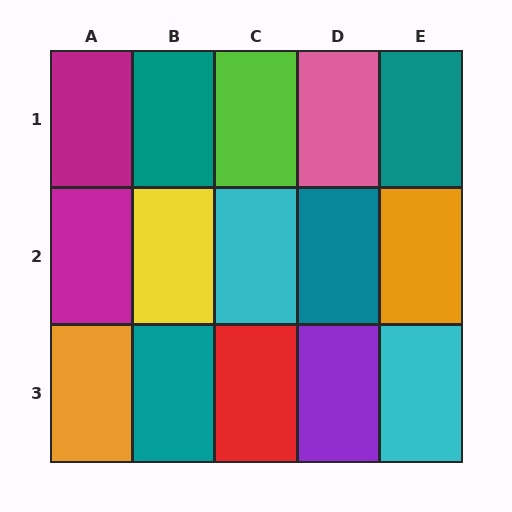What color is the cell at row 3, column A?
Orange.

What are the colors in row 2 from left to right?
Magenta, yellow, cyan, teal, orange.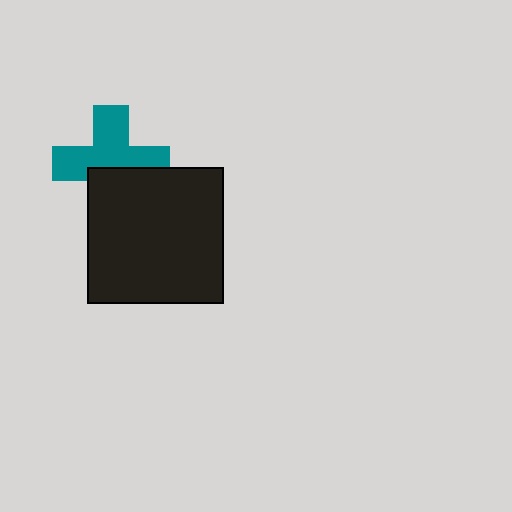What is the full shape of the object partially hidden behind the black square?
The partially hidden object is a teal cross.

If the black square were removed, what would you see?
You would see the complete teal cross.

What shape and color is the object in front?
The object in front is a black square.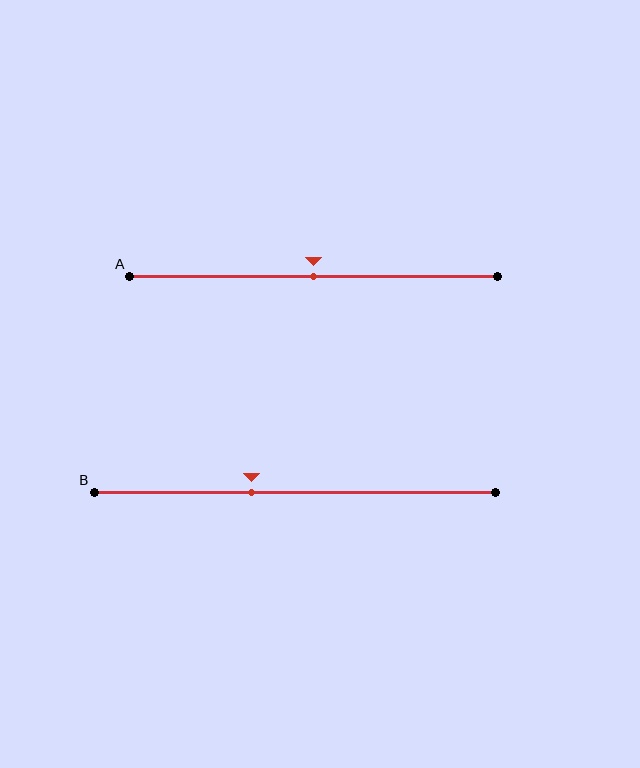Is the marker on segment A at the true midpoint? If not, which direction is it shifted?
Yes, the marker on segment A is at the true midpoint.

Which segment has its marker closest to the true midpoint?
Segment A has its marker closest to the true midpoint.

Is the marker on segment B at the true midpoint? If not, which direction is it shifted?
No, the marker on segment B is shifted to the left by about 11% of the segment length.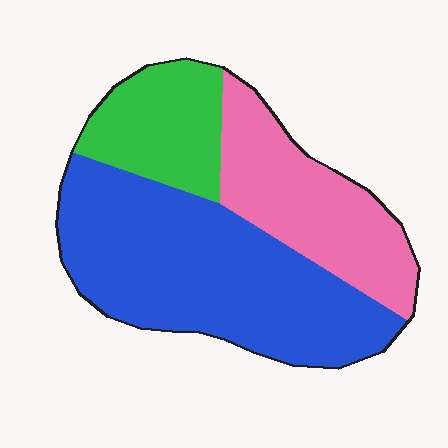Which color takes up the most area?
Blue, at roughly 55%.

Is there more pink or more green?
Pink.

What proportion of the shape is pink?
Pink takes up about one quarter (1/4) of the shape.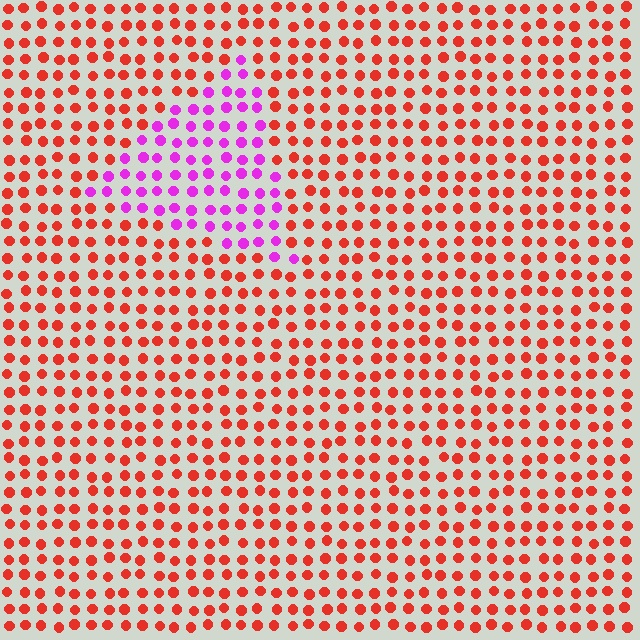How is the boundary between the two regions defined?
The boundary is defined purely by a slight shift in hue (about 62 degrees). Spacing, size, and orientation are identical on both sides.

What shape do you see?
I see a triangle.